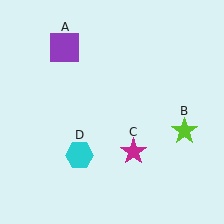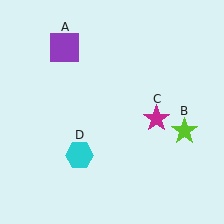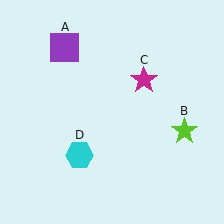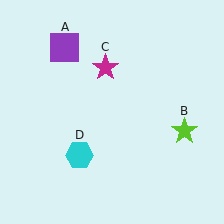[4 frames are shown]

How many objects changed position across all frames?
1 object changed position: magenta star (object C).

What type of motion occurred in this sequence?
The magenta star (object C) rotated counterclockwise around the center of the scene.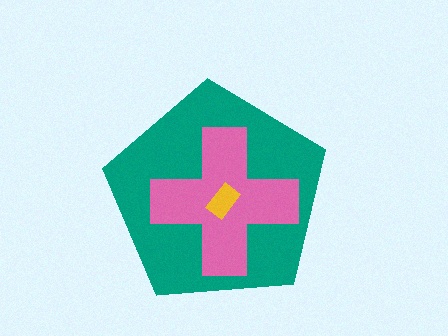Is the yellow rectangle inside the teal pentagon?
Yes.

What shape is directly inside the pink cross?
The yellow rectangle.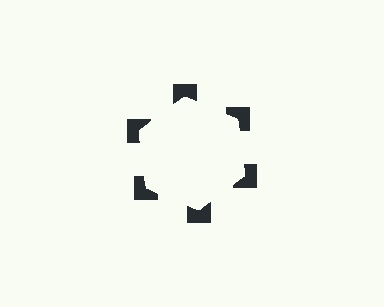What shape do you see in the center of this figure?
An illusory hexagon — its edges are inferred from the aligned wedge cuts in the notched squares, not physically drawn.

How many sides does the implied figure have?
6 sides.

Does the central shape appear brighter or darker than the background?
It typically appears slightly brighter than the background, even though no actual brightness change is drawn.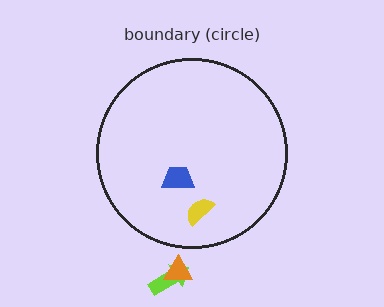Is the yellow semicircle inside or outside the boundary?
Inside.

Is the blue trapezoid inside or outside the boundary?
Inside.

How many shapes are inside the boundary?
2 inside, 2 outside.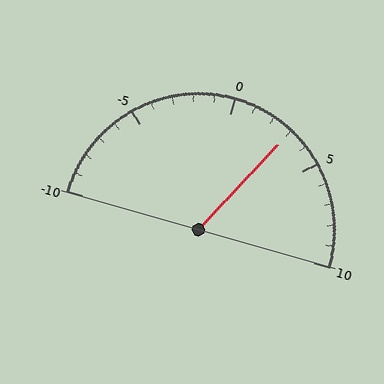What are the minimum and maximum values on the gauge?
The gauge ranges from -10 to 10.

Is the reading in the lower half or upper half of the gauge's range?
The reading is in the upper half of the range (-10 to 10).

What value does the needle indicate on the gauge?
The needle indicates approximately 3.